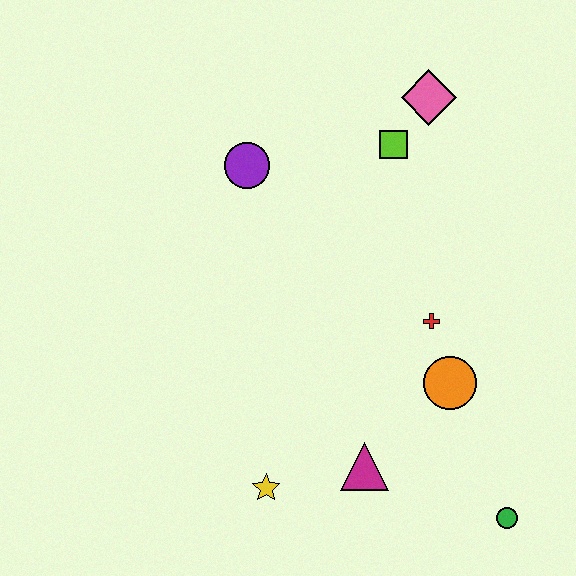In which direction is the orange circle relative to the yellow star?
The orange circle is to the right of the yellow star.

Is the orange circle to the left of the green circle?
Yes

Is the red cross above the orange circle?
Yes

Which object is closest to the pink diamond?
The lime square is closest to the pink diamond.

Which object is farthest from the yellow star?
The pink diamond is farthest from the yellow star.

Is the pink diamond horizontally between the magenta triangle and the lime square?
No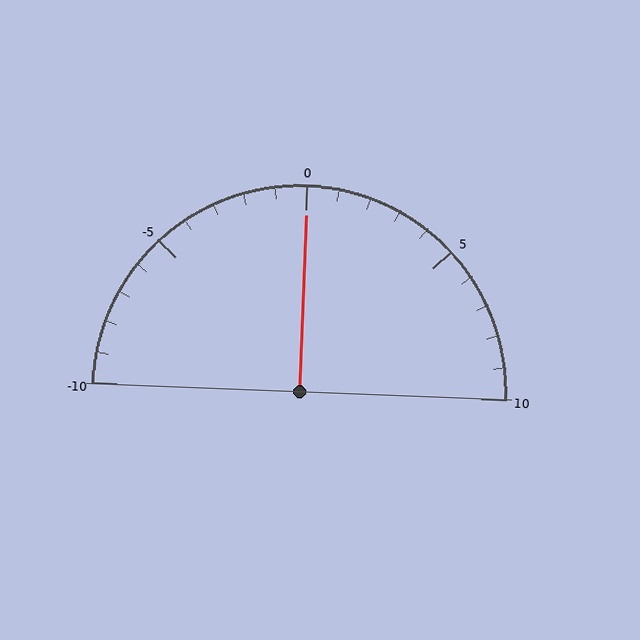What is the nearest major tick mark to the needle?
The nearest major tick mark is 0.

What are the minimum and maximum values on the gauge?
The gauge ranges from -10 to 10.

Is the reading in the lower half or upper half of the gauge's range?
The reading is in the upper half of the range (-10 to 10).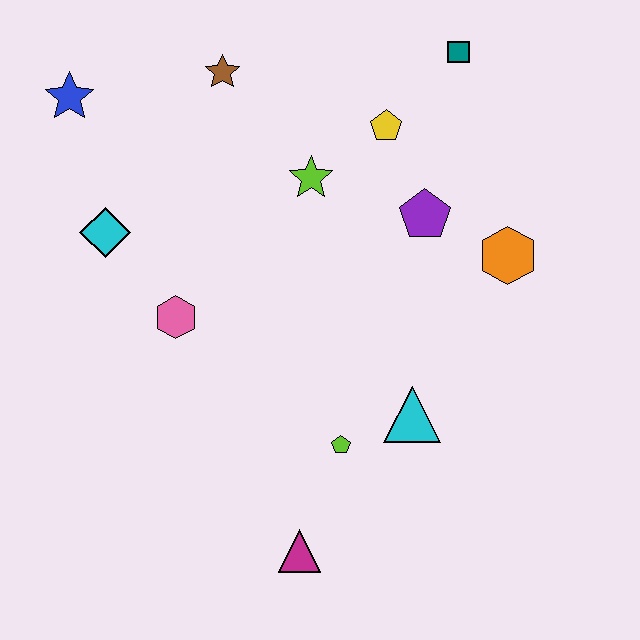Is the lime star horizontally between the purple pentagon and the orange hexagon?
No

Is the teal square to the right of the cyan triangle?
Yes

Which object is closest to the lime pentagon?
The cyan triangle is closest to the lime pentagon.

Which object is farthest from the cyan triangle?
The blue star is farthest from the cyan triangle.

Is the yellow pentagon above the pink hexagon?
Yes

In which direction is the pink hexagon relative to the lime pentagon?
The pink hexagon is to the left of the lime pentagon.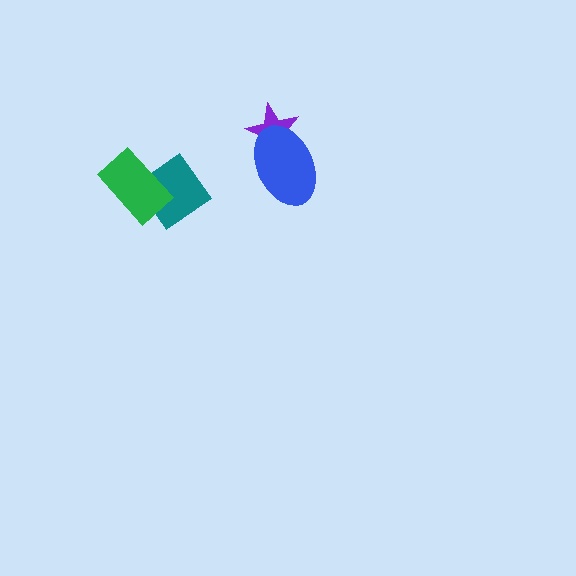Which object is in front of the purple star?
The blue ellipse is in front of the purple star.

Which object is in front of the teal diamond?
The green rectangle is in front of the teal diamond.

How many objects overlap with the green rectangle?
1 object overlaps with the green rectangle.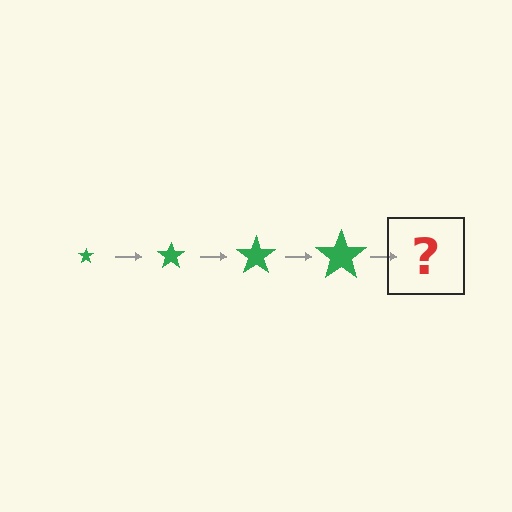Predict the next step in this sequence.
The next step is a green star, larger than the previous one.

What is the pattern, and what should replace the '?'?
The pattern is that the star gets progressively larger each step. The '?' should be a green star, larger than the previous one.